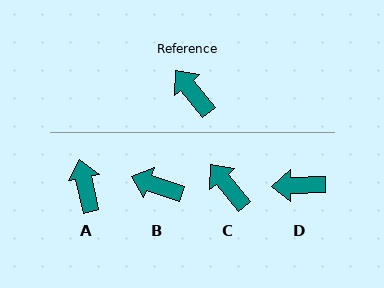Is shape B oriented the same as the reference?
No, it is off by about 32 degrees.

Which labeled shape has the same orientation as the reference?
C.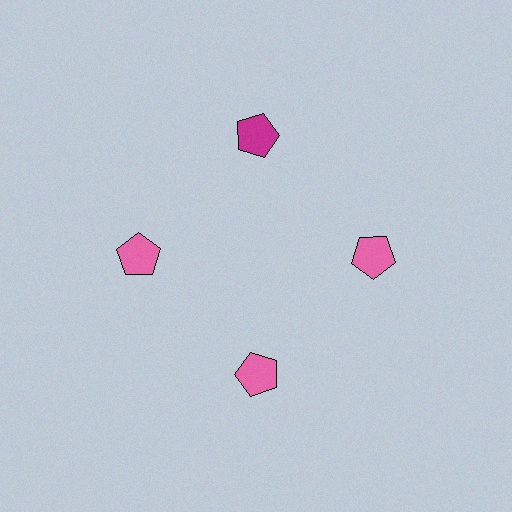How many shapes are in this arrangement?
There are 4 shapes arranged in a ring pattern.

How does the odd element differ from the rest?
It has a different color: magenta instead of pink.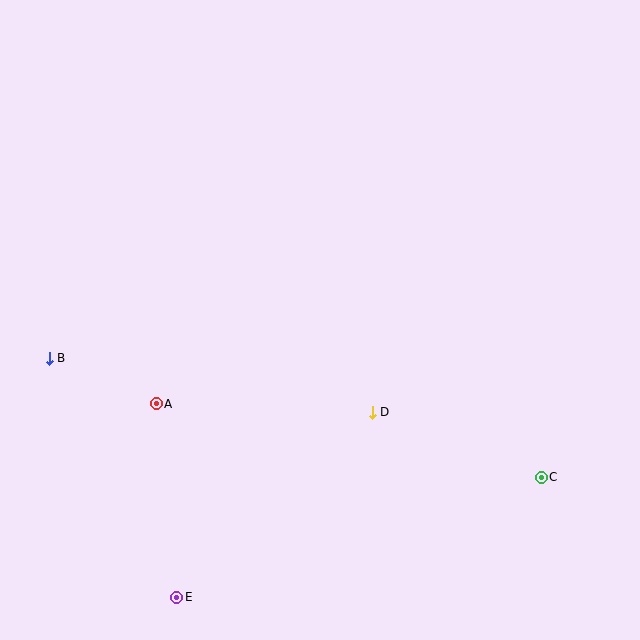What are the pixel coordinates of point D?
Point D is at (372, 412).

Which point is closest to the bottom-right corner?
Point C is closest to the bottom-right corner.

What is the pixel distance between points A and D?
The distance between A and D is 216 pixels.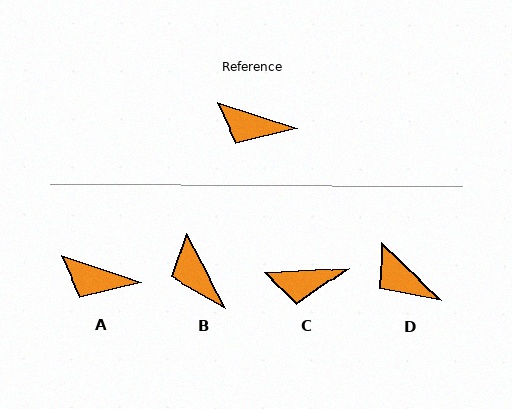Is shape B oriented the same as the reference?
No, it is off by about 43 degrees.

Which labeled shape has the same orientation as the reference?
A.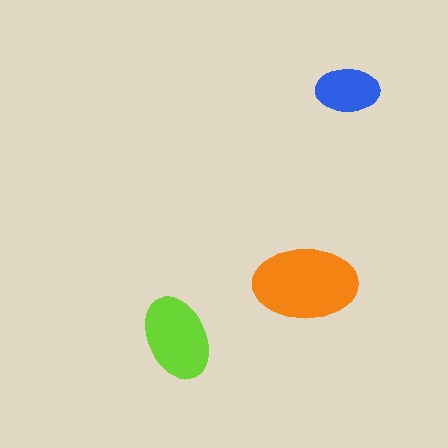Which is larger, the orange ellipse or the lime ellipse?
The orange one.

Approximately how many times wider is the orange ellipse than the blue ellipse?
About 1.5 times wider.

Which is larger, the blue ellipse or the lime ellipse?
The lime one.